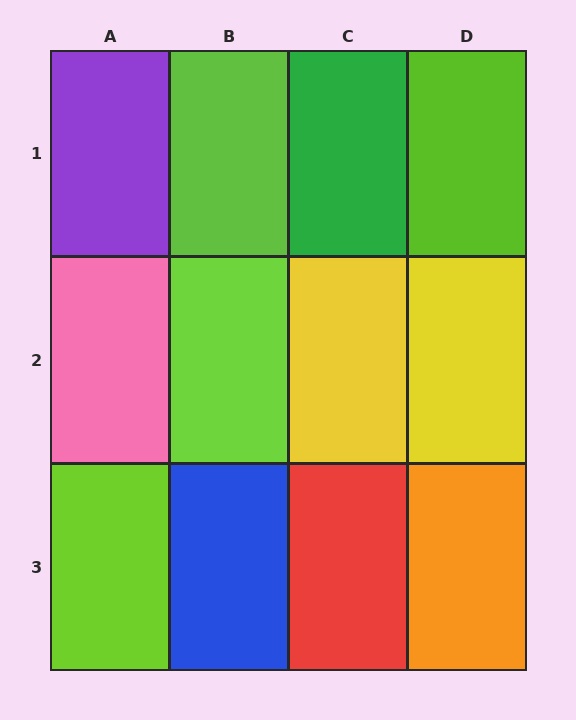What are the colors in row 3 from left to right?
Lime, blue, red, orange.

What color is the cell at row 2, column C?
Yellow.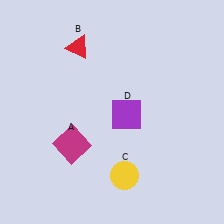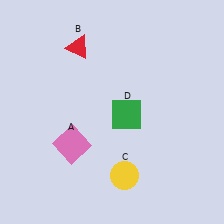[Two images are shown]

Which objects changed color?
A changed from magenta to pink. D changed from purple to green.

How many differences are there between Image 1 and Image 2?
There are 2 differences between the two images.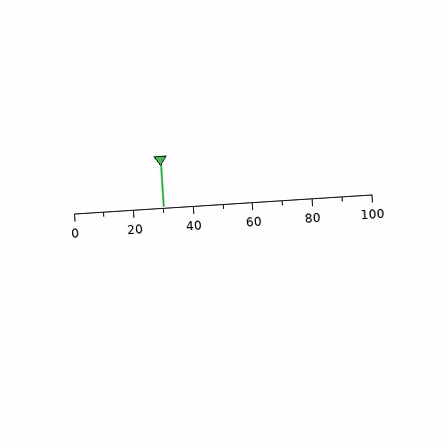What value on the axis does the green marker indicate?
The marker indicates approximately 30.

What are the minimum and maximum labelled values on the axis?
The axis runs from 0 to 100.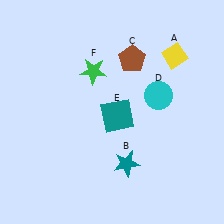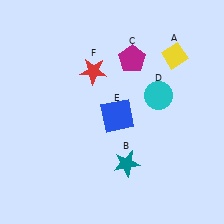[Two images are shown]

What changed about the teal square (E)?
In Image 1, E is teal. In Image 2, it changed to blue.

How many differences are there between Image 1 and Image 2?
There are 3 differences between the two images.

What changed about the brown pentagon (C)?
In Image 1, C is brown. In Image 2, it changed to magenta.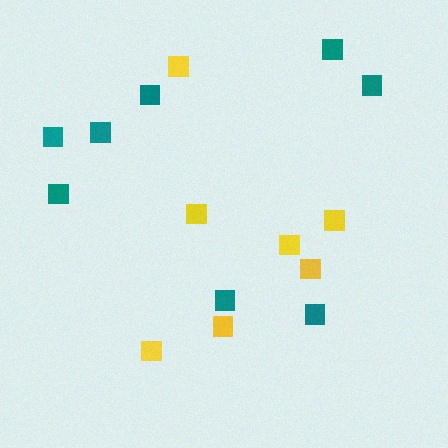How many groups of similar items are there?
There are 2 groups: one group of teal squares (8) and one group of yellow squares (7).